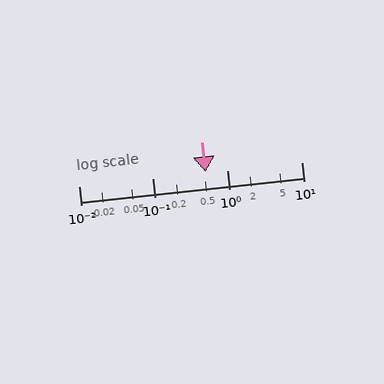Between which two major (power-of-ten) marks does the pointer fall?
The pointer is between 0.1 and 1.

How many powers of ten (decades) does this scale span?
The scale spans 3 decades, from 0.01 to 10.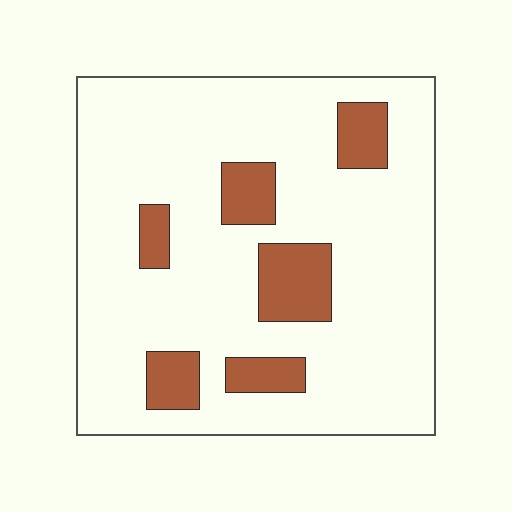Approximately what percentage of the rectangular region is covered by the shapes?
Approximately 15%.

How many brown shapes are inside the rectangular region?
6.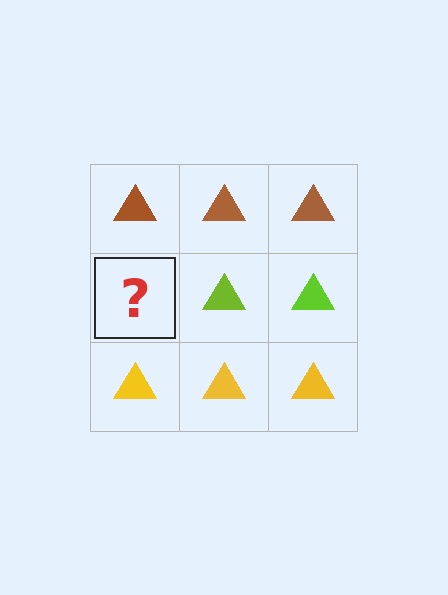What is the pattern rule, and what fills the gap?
The rule is that each row has a consistent color. The gap should be filled with a lime triangle.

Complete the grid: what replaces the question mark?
The question mark should be replaced with a lime triangle.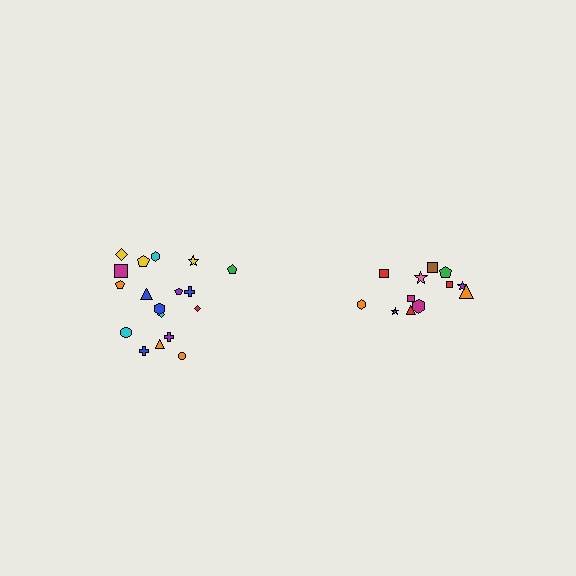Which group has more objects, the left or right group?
The left group.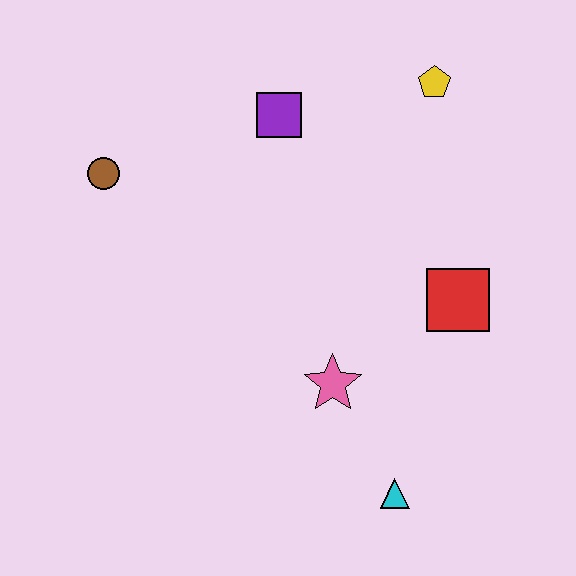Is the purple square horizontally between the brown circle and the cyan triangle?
Yes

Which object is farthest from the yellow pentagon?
The cyan triangle is farthest from the yellow pentagon.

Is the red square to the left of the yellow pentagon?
No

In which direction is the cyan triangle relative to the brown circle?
The cyan triangle is below the brown circle.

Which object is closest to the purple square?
The yellow pentagon is closest to the purple square.